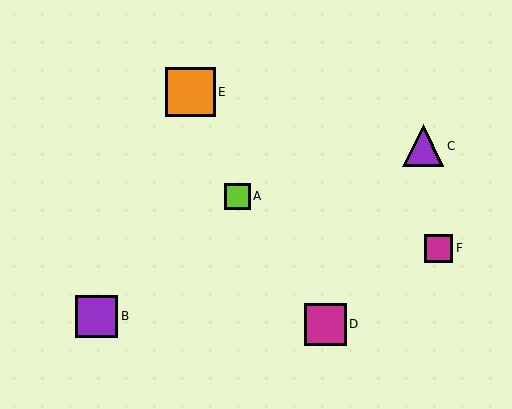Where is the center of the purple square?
The center of the purple square is at (96, 316).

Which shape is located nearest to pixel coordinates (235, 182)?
The lime square (labeled A) at (237, 196) is nearest to that location.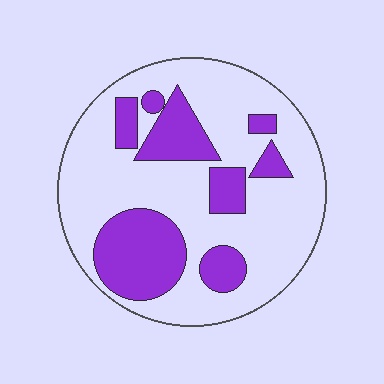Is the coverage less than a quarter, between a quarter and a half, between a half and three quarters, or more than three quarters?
Between a quarter and a half.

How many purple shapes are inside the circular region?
8.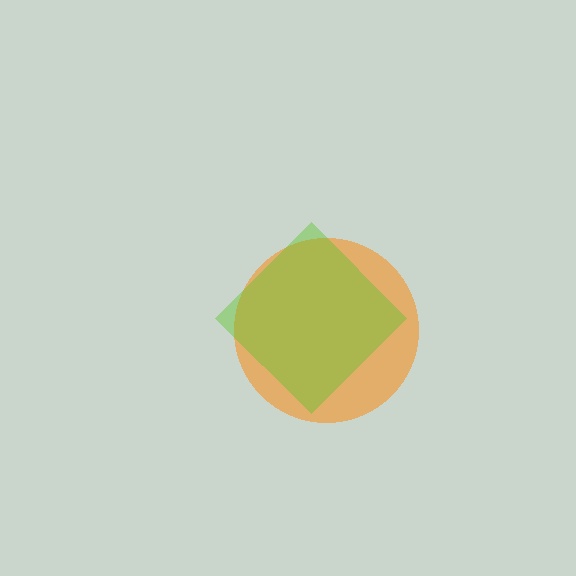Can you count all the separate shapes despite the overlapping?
Yes, there are 2 separate shapes.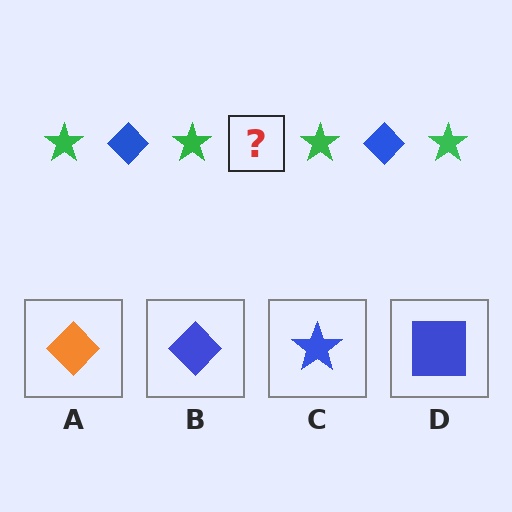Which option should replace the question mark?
Option B.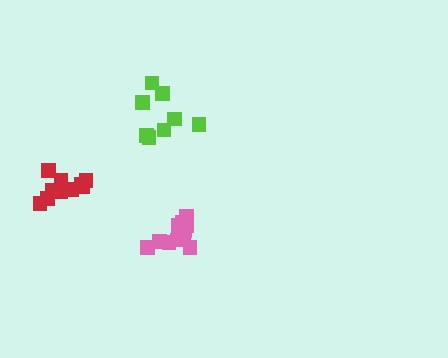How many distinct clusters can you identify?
There are 3 distinct clusters.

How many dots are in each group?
Group 1: 8 dots, Group 2: 11 dots, Group 3: 10 dots (29 total).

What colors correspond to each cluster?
The clusters are colored: lime, pink, red.